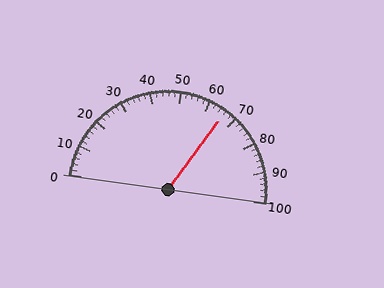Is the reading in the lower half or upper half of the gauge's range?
The reading is in the upper half of the range (0 to 100).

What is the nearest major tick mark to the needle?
The nearest major tick mark is 70.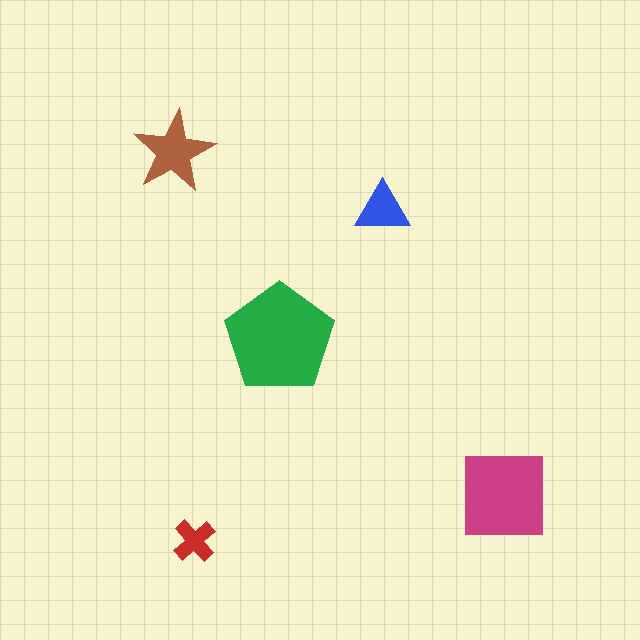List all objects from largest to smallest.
The green pentagon, the magenta square, the brown star, the blue triangle, the red cross.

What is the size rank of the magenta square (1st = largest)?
2nd.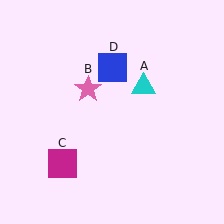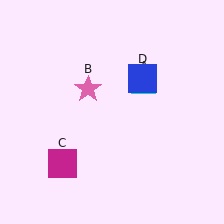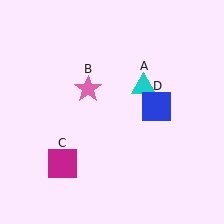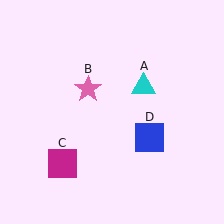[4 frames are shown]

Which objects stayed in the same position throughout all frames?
Cyan triangle (object A) and pink star (object B) and magenta square (object C) remained stationary.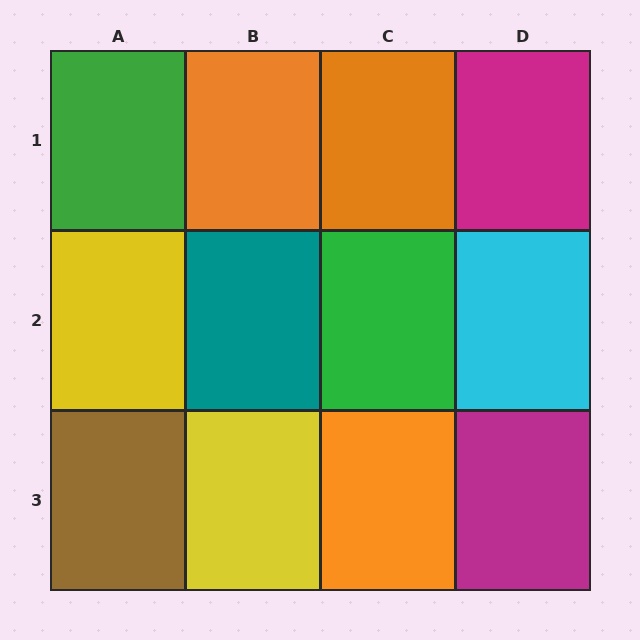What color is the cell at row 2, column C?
Green.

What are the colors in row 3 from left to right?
Brown, yellow, orange, magenta.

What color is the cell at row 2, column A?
Yellow.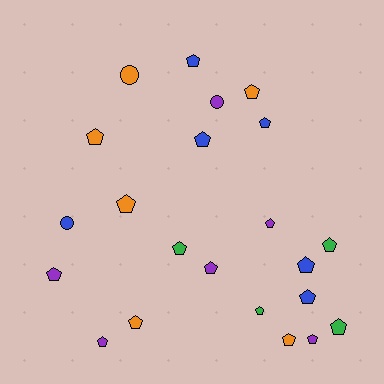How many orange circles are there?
There is 1 orange circle.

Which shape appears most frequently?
Pentagon, with 19 objects.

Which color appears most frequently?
Blue, with 6 objects.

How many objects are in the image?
There are 22 objects.